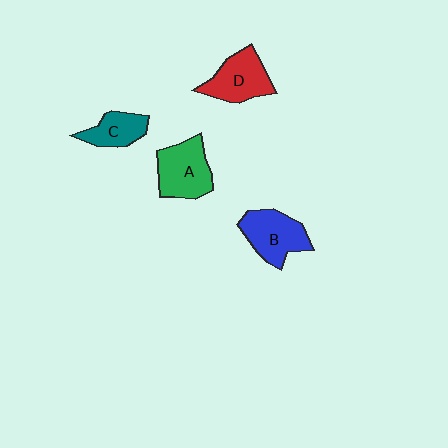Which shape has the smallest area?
Shape C (teal).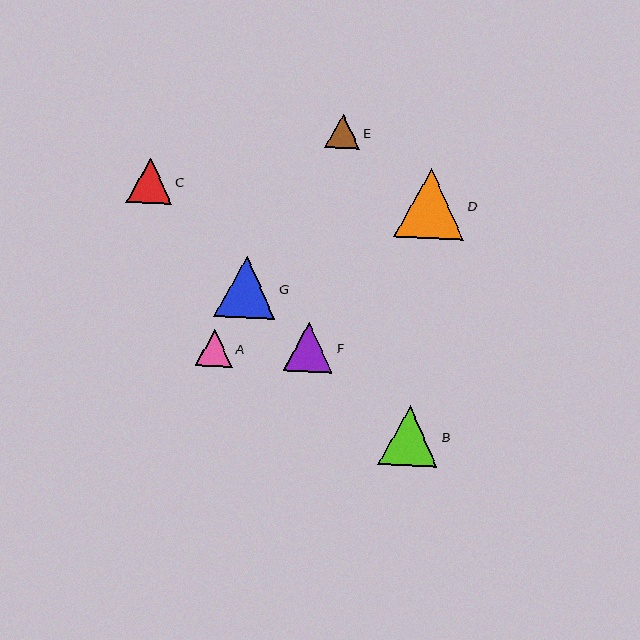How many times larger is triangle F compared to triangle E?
Triangle F is approximately 1.4 times the size of triangle E.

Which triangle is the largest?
Triangle D is the largest with a size of approximately 70 pixels.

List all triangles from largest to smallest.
From largest to smallest: D, G, B, F, C, A, E.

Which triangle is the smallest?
Triangle E is the smallest with a size of approximately 35 pixels.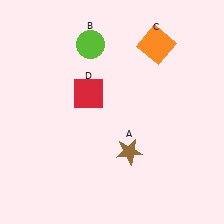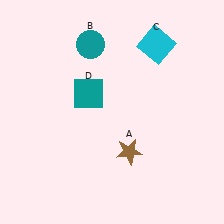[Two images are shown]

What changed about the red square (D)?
In Image 1, D is red. In Image 2, it changed to teal.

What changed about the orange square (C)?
In Image 1, C is orange. In Image 2, it changed to cyan.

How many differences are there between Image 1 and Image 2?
There are 3 differences between the two images.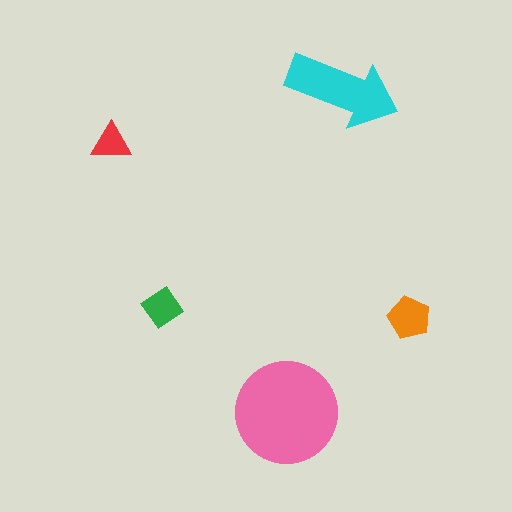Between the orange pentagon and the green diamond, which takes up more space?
The orange pentagon.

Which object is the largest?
The pink circle.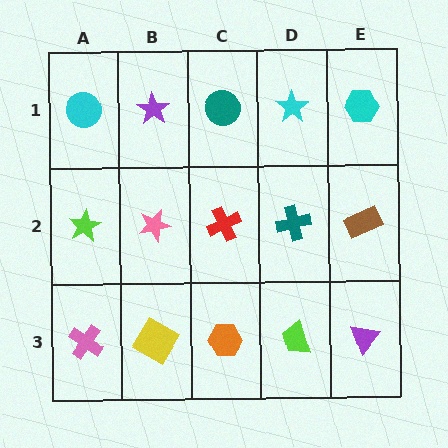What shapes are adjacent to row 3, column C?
A red cross (row 2, column C), a yellow diamond (row 3, column B), a lime trapezoid (row 3, column D).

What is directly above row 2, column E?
A cyan hexagon.